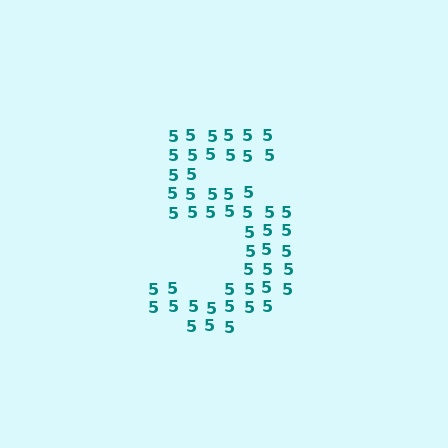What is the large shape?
The large shape is the digit 5.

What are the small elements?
The small elements are digit 5's.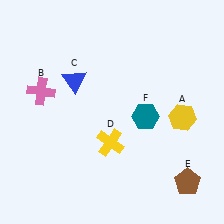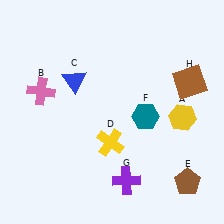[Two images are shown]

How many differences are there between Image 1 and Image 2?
There are 2 differences between the two images.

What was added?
A purple cross (G), a brown square (H) were added in Image 2.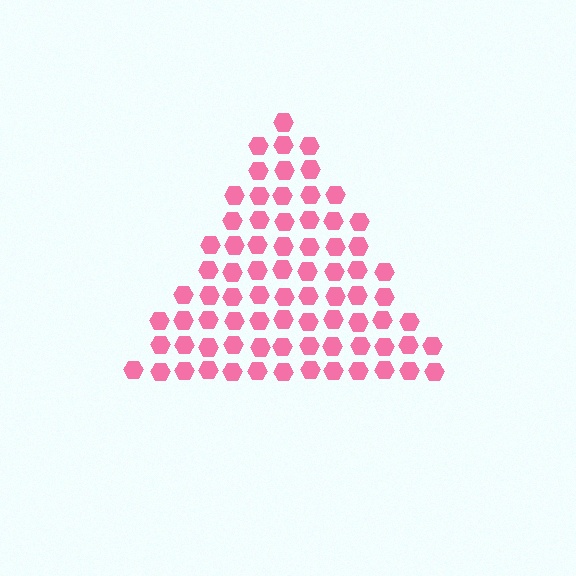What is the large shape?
The large shape is a triangle.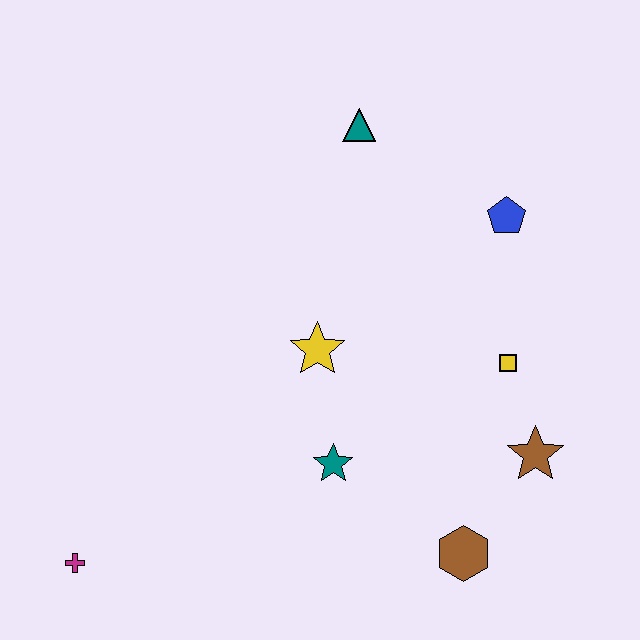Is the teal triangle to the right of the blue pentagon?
No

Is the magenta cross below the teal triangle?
Yes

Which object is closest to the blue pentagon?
The yellow square is closest to the blue pentagon.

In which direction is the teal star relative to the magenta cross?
The teal star is to the right of the magenta cross.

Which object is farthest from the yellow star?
The magenta cross is farthest from the yellow star.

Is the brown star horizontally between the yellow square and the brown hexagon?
No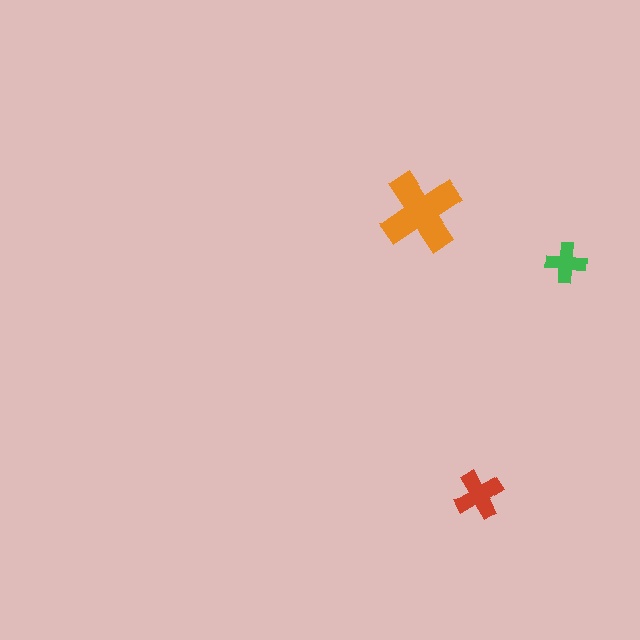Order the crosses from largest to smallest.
the orange one, the red one, the green one.